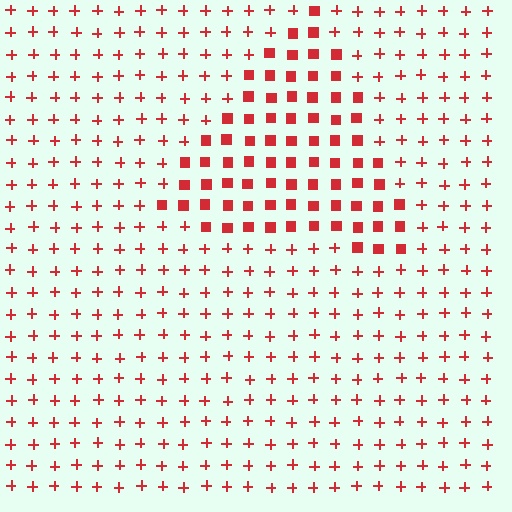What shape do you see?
I see a triangle.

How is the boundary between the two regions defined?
The boundary is defined by a change in element shape: squares inside vs. plus signs outside. All elements share the same color and spacing.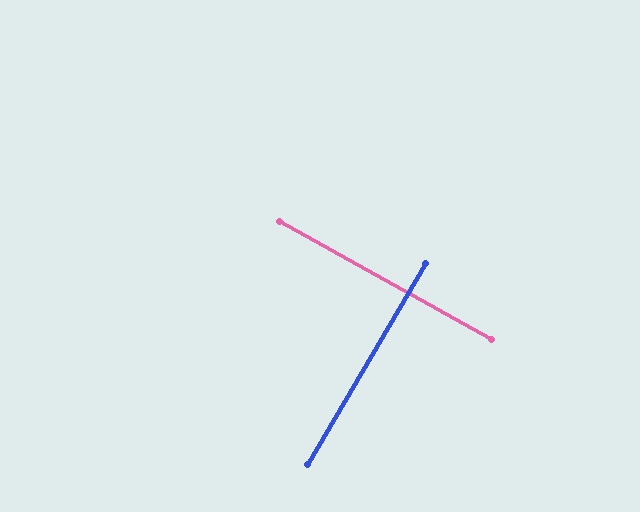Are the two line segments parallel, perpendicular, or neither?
Perpendicular — they meet at approximately 89°.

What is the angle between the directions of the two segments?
Approximately 89 degrees.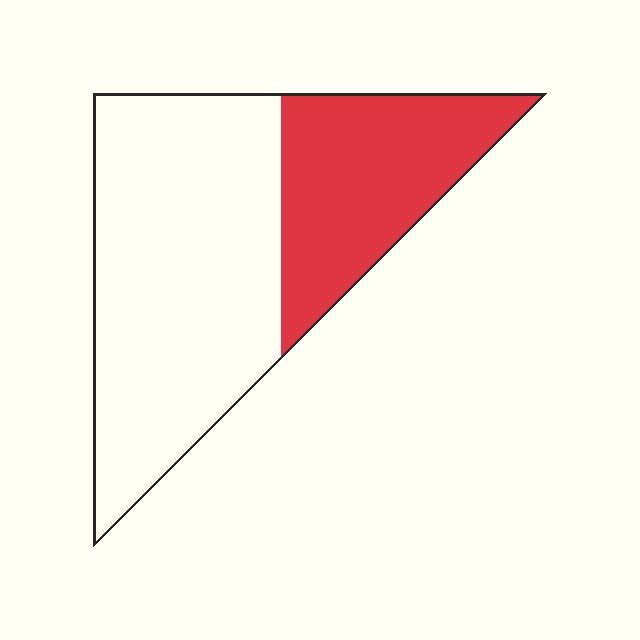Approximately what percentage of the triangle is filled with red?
Approximately 35%.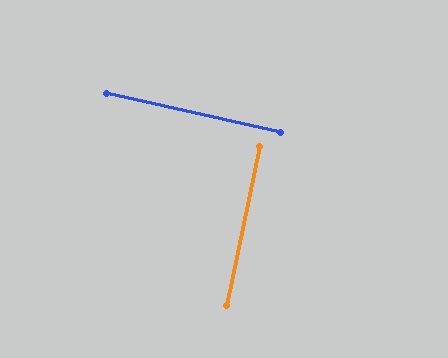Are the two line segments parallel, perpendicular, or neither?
Perpendicular — they meet at approximately 89°.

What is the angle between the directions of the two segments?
Approximately 89 degrees.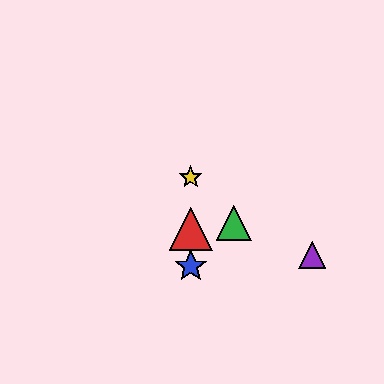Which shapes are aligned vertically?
The red triangle, the blue star, the yellow star are aligned vertically.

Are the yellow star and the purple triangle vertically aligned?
No, the yellow star is at x≈191 and the purple triangle is at x≈312.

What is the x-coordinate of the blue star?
The blue star is at x≈191.